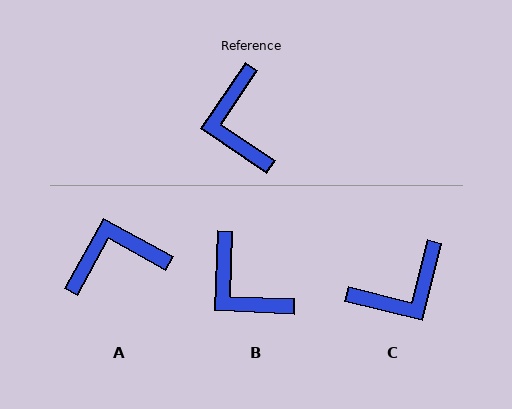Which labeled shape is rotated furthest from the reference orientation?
C, about 110 degrees away.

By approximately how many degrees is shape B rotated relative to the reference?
Approximately 32 degrees counter-clockwise.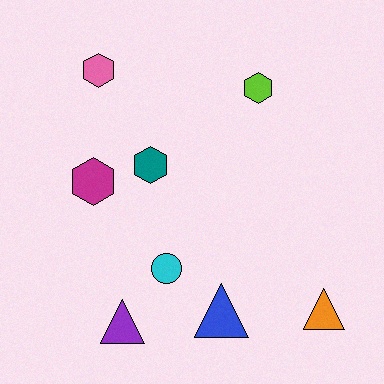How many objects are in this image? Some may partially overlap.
There are 8 objects.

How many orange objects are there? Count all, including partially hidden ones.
There is 1 orange object.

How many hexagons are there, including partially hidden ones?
There are 4 hexagons.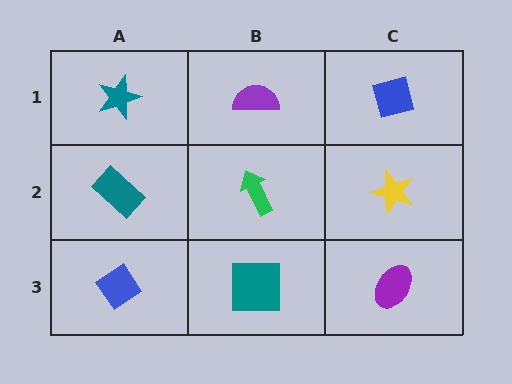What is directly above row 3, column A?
A teal rectangle.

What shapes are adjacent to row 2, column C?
A blue square (row 1, column C), a purple ellipse (row 3, column C), a green arrow (row 2, column B).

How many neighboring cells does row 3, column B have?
3.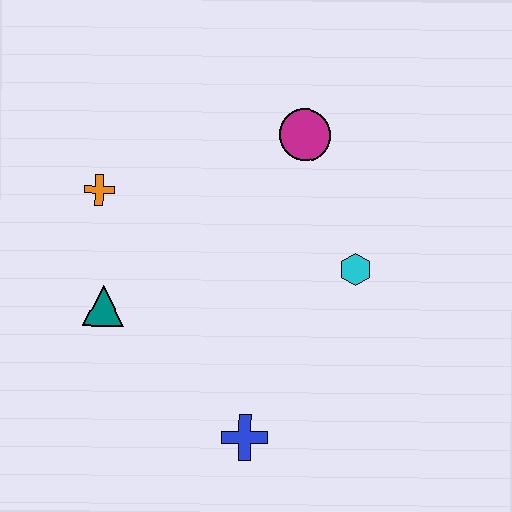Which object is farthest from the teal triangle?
The magenta circle is farthest from the teal triangle.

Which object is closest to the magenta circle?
The cyan hexagon is closest to the magenta circle.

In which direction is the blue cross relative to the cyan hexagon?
The blue cross is below the cyan hexagon.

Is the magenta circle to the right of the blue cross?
Yes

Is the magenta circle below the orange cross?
No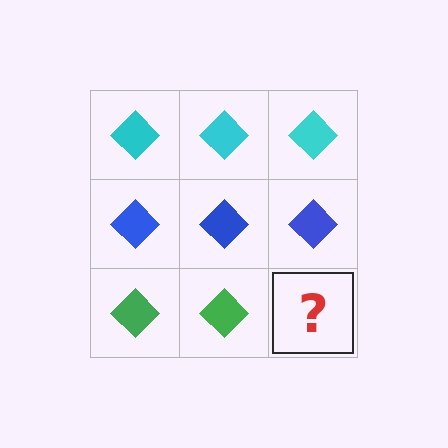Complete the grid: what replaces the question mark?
The question mark should be replaced with a green diamond.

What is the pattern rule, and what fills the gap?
The rule is that each row has a consistent color. The gap should be filled with a green diamond.